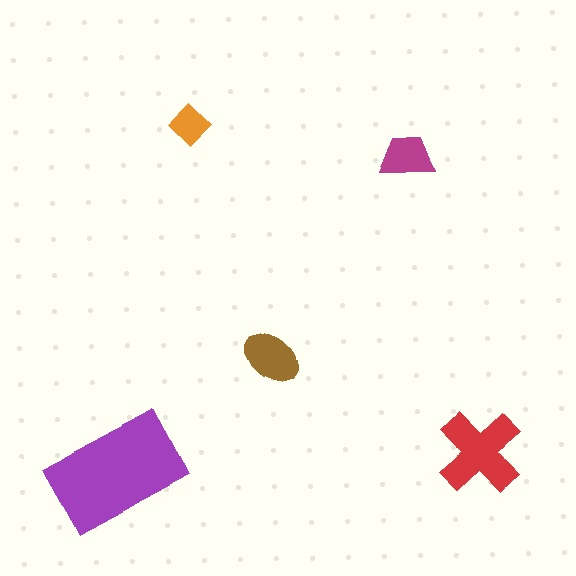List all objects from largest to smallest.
The purple rectangle, the red cross, the brown ellipse, the magenta trapezoid, the orange diamond.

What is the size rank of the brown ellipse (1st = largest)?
3rd.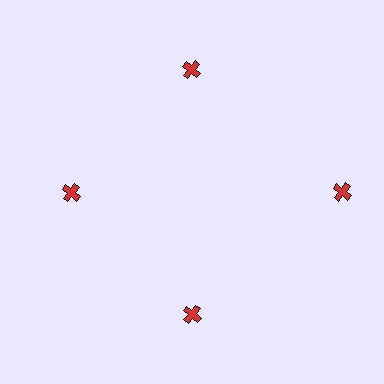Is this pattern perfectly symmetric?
No. The 4 red crosses are arranged in a ring, but one element near the 3 o'clock position is pushed outward from the center, breaking the 4-fold rotational symmetry.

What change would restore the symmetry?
The symmetry would be restored by moving it inward, back onto the ring so that all 4 crosses sit at equal angles and equal distance from the center.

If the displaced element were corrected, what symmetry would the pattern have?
It would have 4-fold rotational symmetry — the pattern would map onto itself every 90 degrees.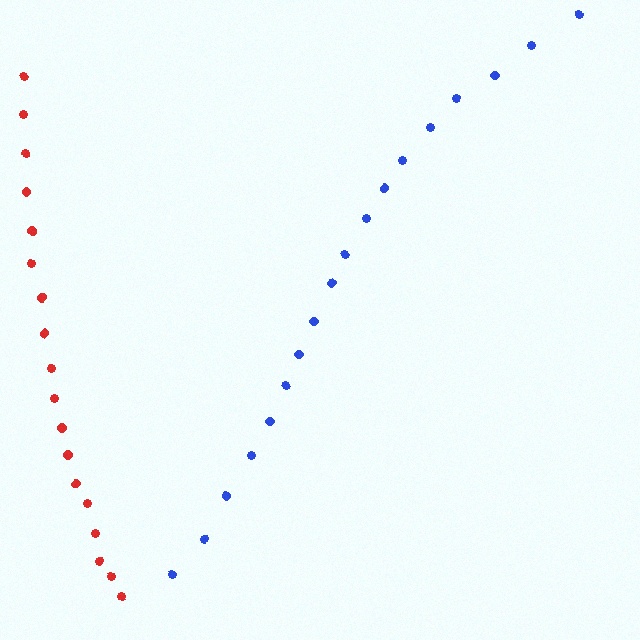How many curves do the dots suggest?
There are 2 distinct paths.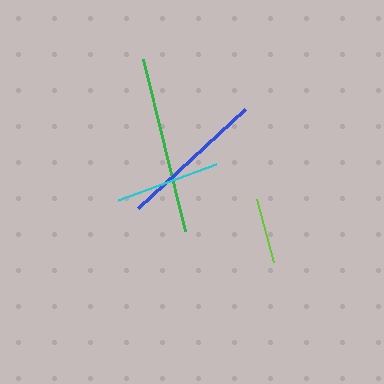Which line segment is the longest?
The green line is the longest at approximately 177 pixels.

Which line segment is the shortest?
The lime line is the shortest at approximately 64 pixels.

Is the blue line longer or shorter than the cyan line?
The blue line is longer than the cyan line.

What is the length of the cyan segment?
The cyan segment is approximately 104 pixels long.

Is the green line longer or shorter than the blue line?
The green line is longer than the blue line.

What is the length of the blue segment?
The blue segment is approximately 145 pixels long.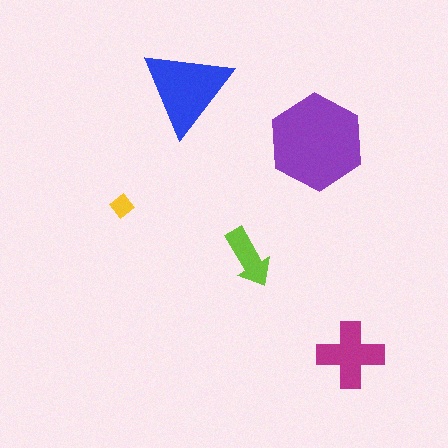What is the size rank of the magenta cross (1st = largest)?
3rd.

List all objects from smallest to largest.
The yellow diamond, the lime arrow, the magenta cross, the blue triangle, the purple hexagon.